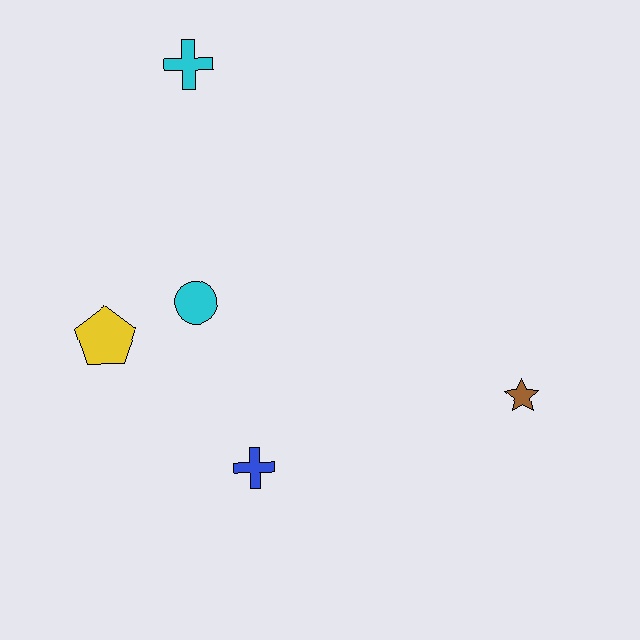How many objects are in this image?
There are 5 objects.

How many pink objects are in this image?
There are no pink objects.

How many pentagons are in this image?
There is 1 pentagon.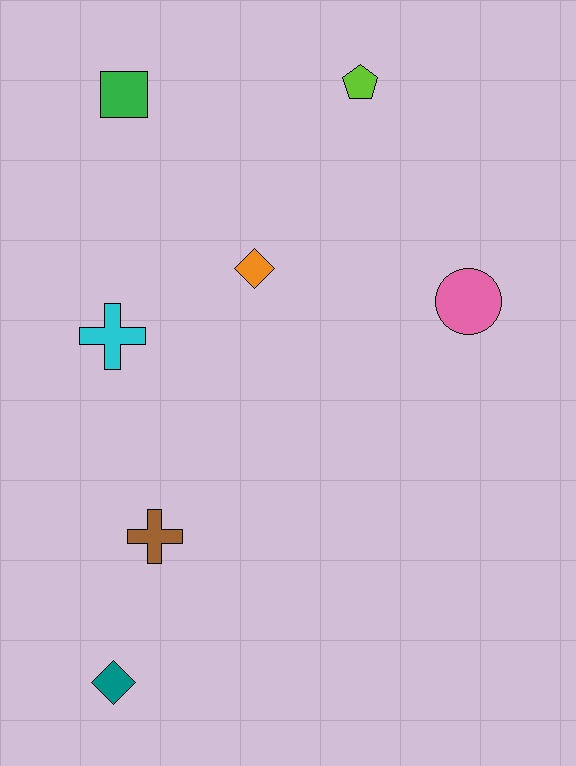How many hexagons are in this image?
There are no hexagons.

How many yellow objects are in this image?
There are no yellow objects.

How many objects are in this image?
There are 7 objects.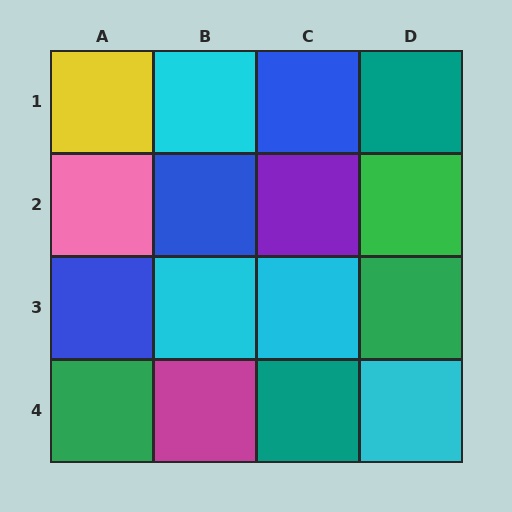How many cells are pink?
1 cell is pink.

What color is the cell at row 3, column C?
Cyan.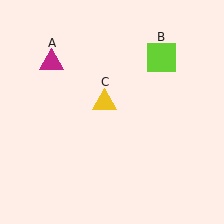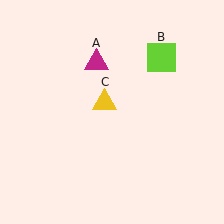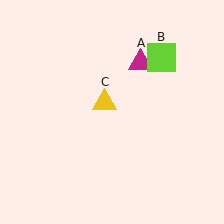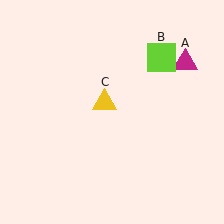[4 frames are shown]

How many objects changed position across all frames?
1 object changed position: magenta triangle (object A).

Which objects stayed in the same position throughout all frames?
Lime square (object B) and yellow triangle (object C) remained stationary.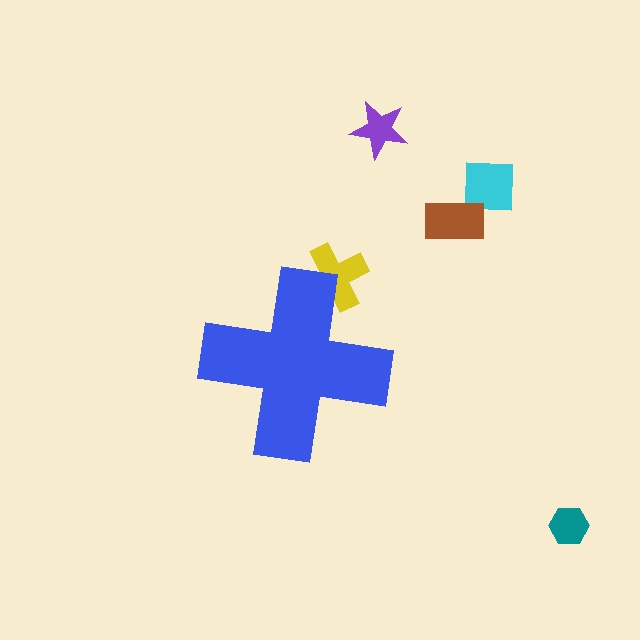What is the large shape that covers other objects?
A blue cross.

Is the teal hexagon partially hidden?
No, the teal hexagon is fully visible.